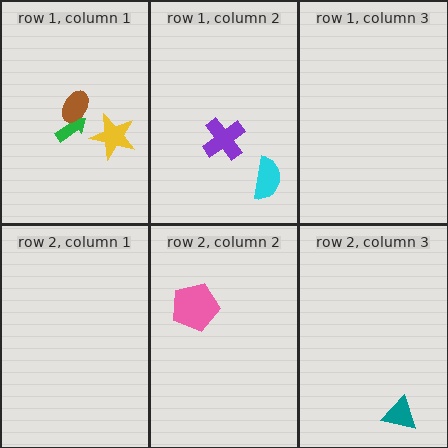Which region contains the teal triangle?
The row 2, column 3 region.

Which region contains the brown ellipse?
The row 1, column 1 region.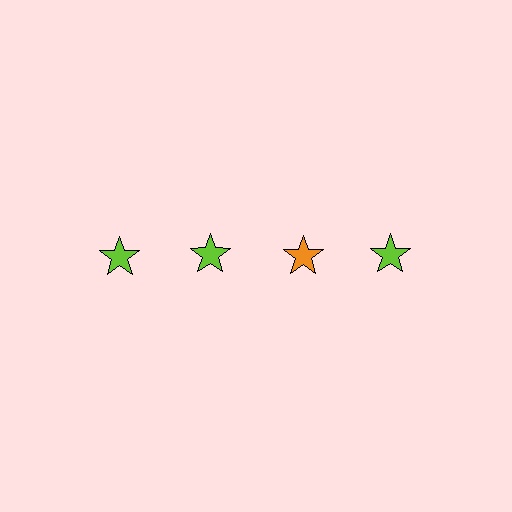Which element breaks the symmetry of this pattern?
The orange star in the top row, center column breaks the symmetry. All other shapes are lime stars.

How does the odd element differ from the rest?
It has a different color: orange instead of lime.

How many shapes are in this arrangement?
There are 4 shapes arranged in a grid pattern.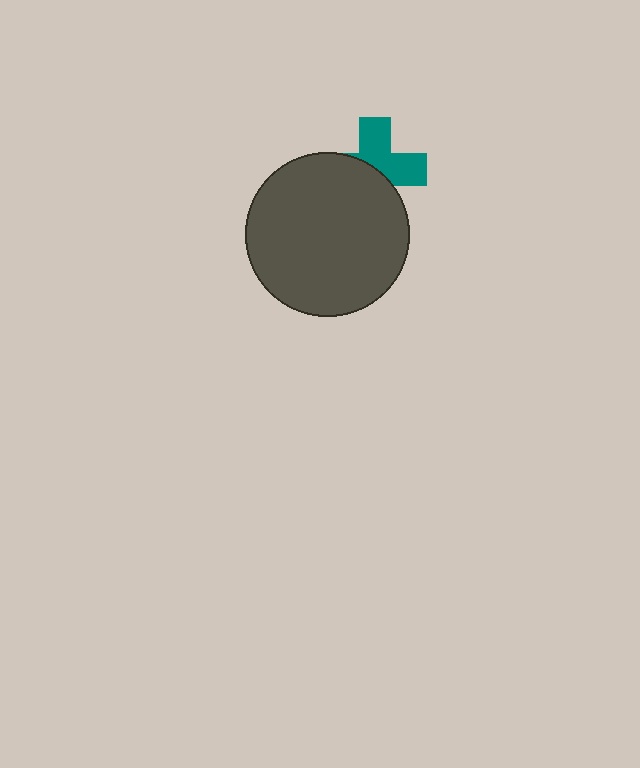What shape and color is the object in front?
The object in front is a dark gray circle.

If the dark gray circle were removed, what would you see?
You would see the complete teal cross.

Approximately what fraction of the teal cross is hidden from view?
Roughly 50% of the teal cross is hidden behind the dark gray circle.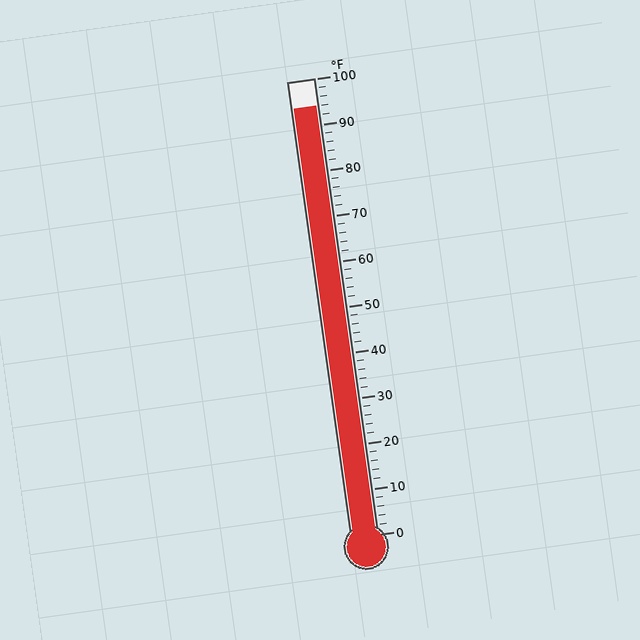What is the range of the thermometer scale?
The thermometer scale ranges from 0°F to 100°F.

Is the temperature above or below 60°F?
The temperature is above 60°F.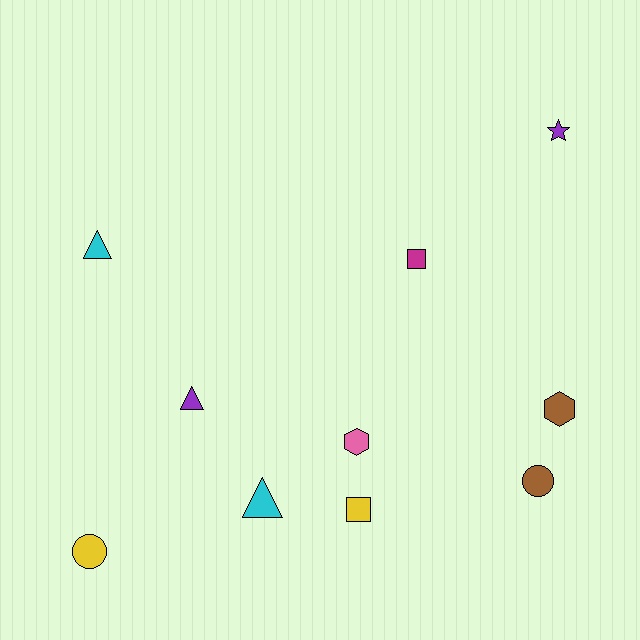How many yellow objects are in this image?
There are 2 yellow objects.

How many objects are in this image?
There are 10 objects.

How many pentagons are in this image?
There are no pentagons.